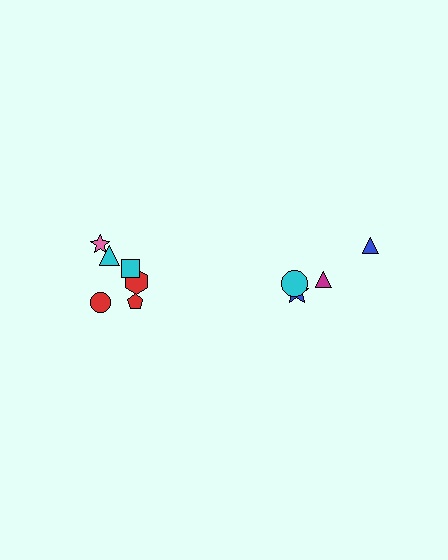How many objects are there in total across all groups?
There are 10 objects.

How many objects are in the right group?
There are 4 objects.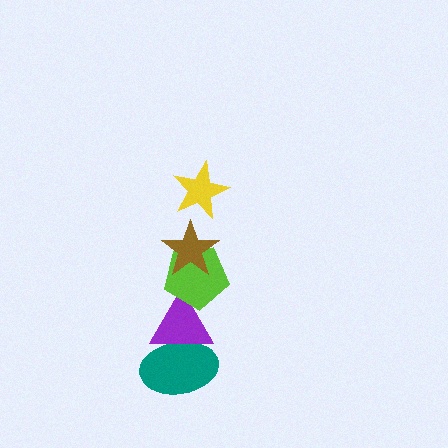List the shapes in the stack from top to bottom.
From top to bottom: the yellow star, the brown star, the lime pentagon, the purple triangle, the teal ellipse.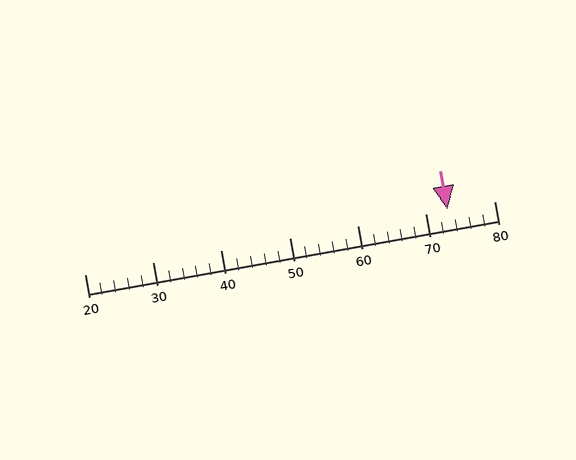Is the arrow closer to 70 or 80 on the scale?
The arrow is closer to 70.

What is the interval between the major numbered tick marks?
The major tick marks are spaced 10 units apart.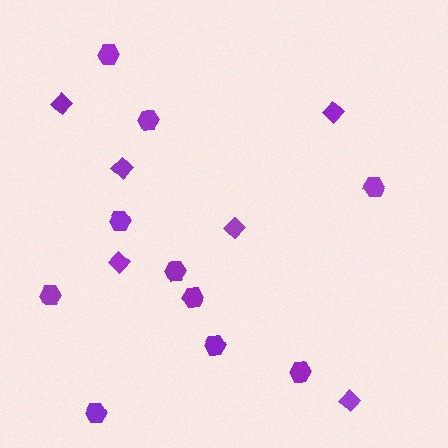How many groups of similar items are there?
There are 2 groups: one group of diamonds (6) and one group of hexagons (10).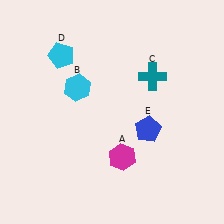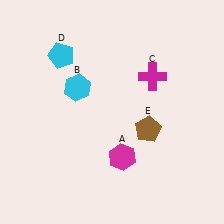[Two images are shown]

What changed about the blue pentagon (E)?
In Image 1, E is blue. In Image 2, it changed to brown.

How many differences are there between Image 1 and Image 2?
There are 2 differences between the two images.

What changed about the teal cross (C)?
In Image 1, C is teal. In Image 2, it changed to magenta.